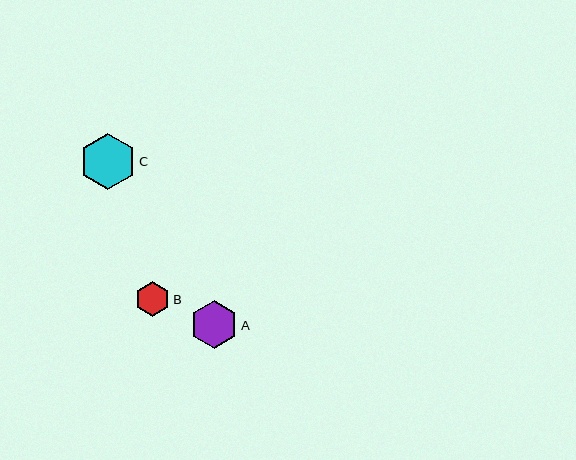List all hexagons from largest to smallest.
From largest to smallest: C, A, B.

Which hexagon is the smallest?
Hexagon B is the smallest with a size of approximately 35 pixels.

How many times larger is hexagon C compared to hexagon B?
Hexagon C is approximately 1.6 times the size of hexagon B.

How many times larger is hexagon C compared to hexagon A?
Hexagon C is approximately 1.2 times the size of hexagon A.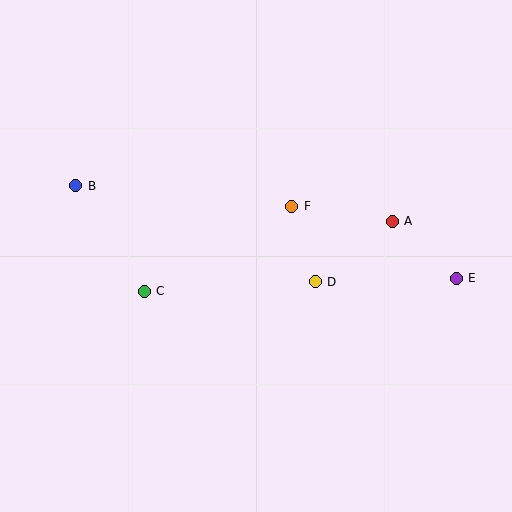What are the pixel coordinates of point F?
Point F is at (292, 206).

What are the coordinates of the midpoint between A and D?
The midpoint between A and D is at (354, 251).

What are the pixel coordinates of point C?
Point C is at (144, 291).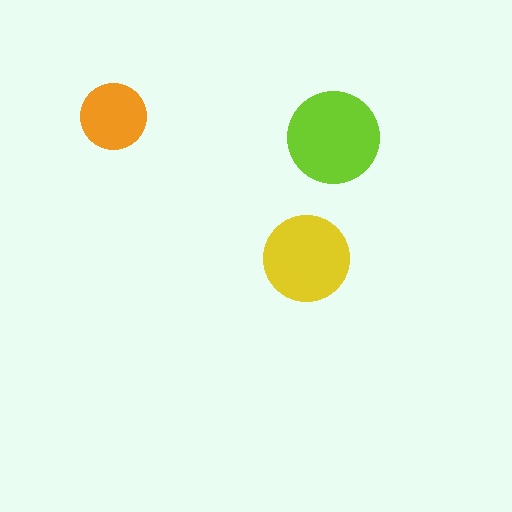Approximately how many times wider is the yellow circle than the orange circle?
About 1.5 times wider.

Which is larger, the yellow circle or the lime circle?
The lime one.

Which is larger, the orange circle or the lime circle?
The lime one.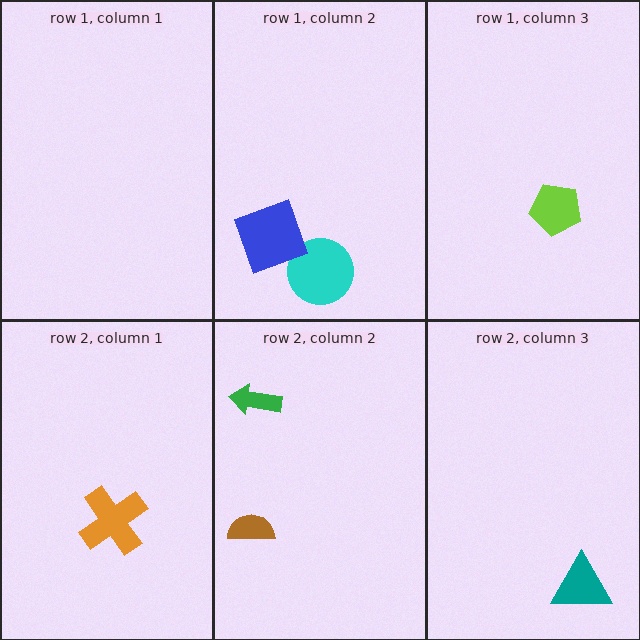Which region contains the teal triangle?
The row 2, column 3 region.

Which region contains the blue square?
The row 1, column 2 region.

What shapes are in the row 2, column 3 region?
The teal triangle.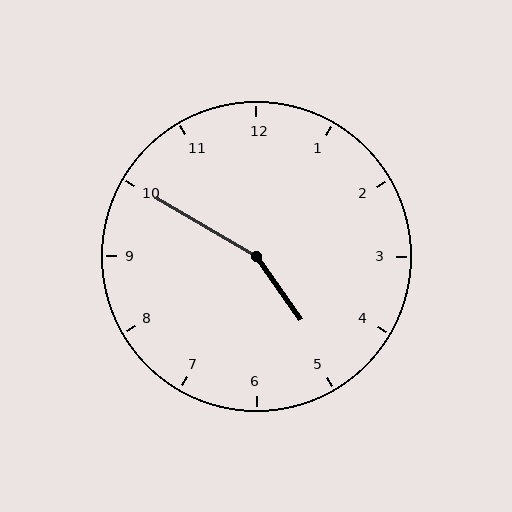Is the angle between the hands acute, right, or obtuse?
It is obtuse.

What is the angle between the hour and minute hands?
Approximately 155 degrees.